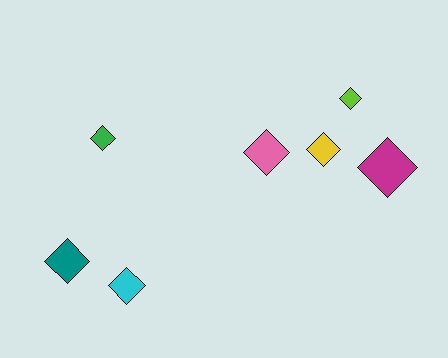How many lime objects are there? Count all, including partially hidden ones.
There is 1 lime object.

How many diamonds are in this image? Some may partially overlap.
There are 7 diamonds.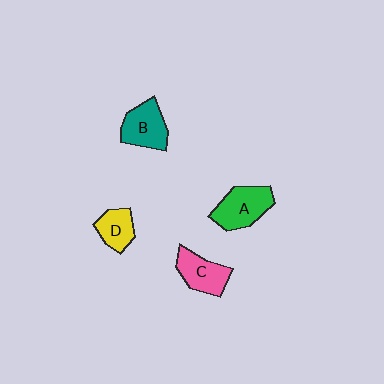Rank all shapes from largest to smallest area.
From largest to smallest: A (green), B (teal), C (pink), D (yellow).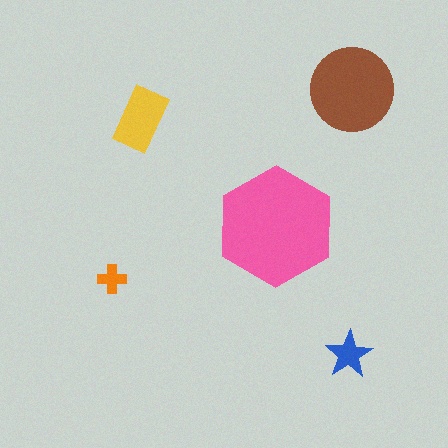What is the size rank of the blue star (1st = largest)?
4th.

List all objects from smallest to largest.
The orange cross, the blue star, the yellow rectangle, the brown circle, the pink hexagon.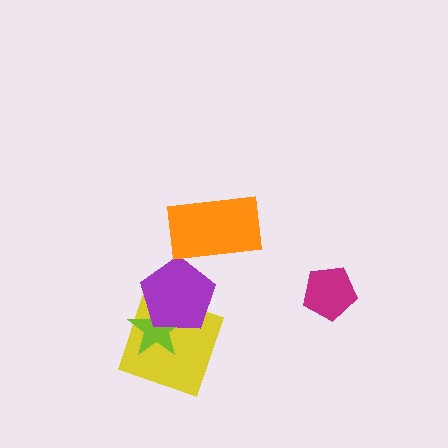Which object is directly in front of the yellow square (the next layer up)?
The lime star is directly in front of the yellow square.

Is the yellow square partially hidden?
Yes, it is partially covered by another shape.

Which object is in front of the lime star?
The purple pentagon is in front of the lime star.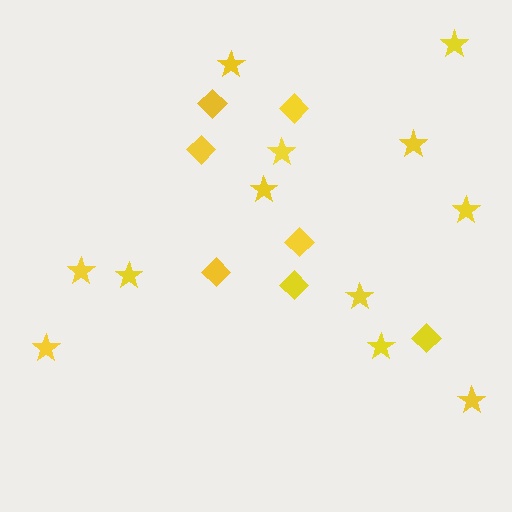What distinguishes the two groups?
There are 2 groups: one group of diamonds (7) and one group of stars (12).